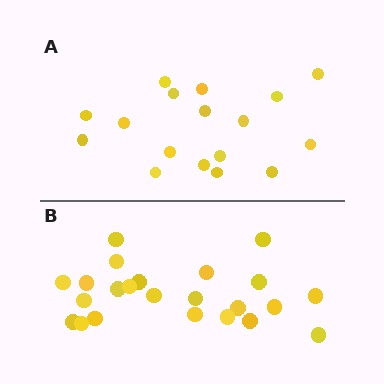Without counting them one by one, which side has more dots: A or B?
Region B (the bottom region) has more dots.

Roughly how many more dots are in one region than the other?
Region B has about 6 more dots than region A.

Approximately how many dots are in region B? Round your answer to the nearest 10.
About 20 dots. (The exact count is 23, which rounds to 20.)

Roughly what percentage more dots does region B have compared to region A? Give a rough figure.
About 35% more.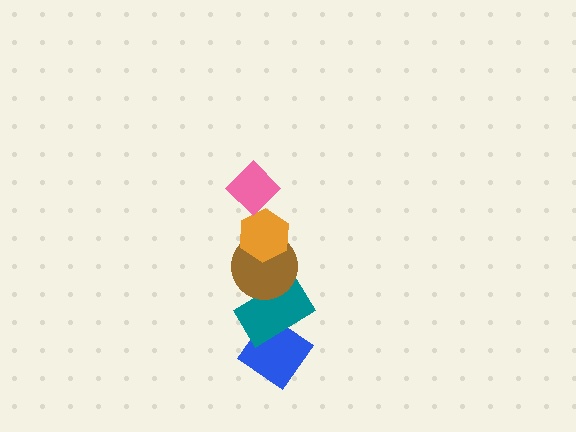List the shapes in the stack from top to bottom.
From top to bottom: the pink diamond, the orange hexagon, the brown circle, the teal rectangle, the blue diamond.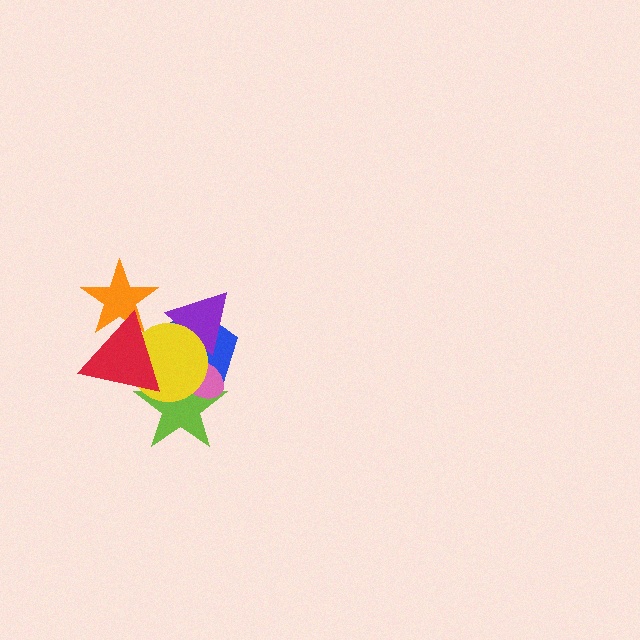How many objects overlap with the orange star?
1 object overlaps with the orange star.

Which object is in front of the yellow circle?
The red triangle is in front of the yellow circle.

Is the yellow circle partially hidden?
Yes, it is partially covered by another shape.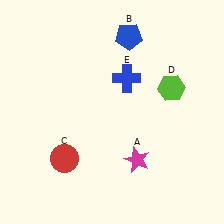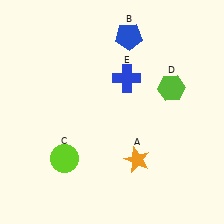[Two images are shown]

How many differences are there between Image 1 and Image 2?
There are 2 differences between the two images.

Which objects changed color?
A changed from magenta to orange. C changed from red to lime.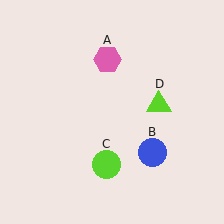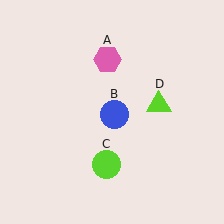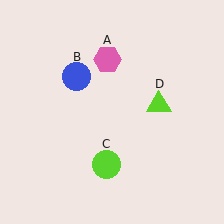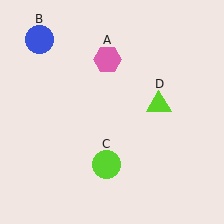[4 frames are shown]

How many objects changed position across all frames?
1 object changed position: blue circle (object B).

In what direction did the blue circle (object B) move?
The blue circle (object B) moved up and to the left.